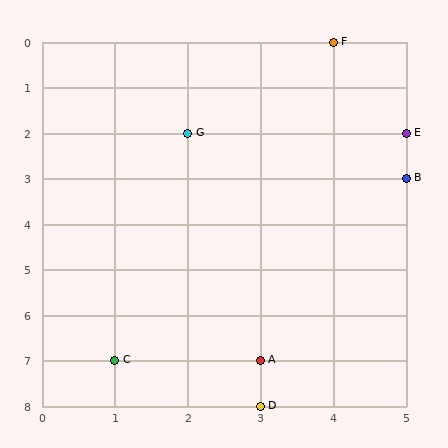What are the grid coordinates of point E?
Point E is at grid coordinates (5, 2).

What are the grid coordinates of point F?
Point F is at grid coordinates (4, 0).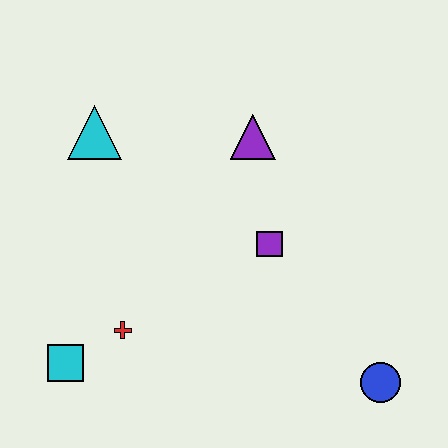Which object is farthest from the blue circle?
The cyan triangle is farthest from the blue circle.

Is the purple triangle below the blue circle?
No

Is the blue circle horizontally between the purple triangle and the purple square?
No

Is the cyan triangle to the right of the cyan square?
Yes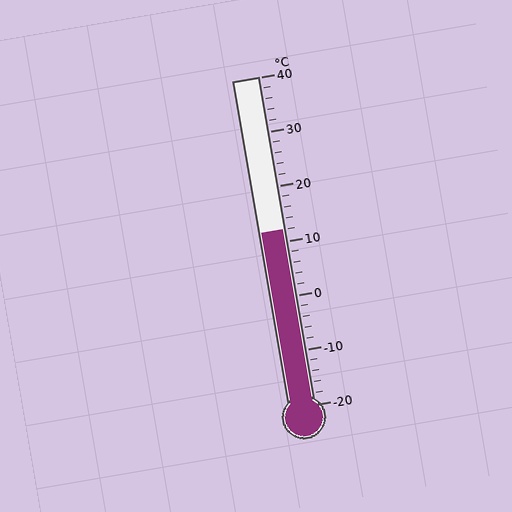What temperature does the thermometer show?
The thermometer shows approximately 12°C.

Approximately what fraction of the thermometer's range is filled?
The thermometer is filled to approximately 55% of its range.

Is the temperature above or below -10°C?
The temperature is above -10°C.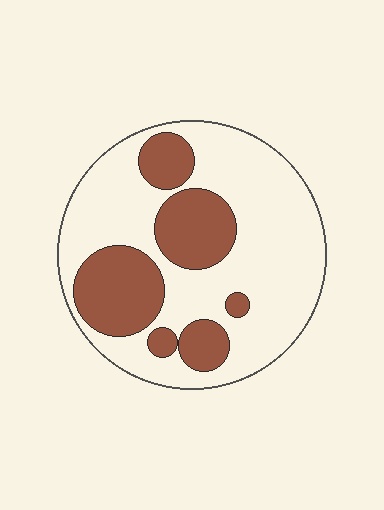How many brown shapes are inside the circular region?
6.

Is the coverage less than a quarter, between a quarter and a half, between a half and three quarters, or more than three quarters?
Between a quarter and a half.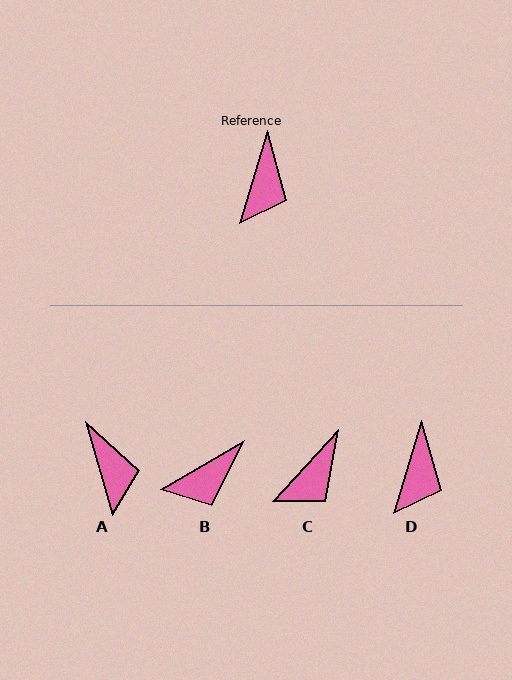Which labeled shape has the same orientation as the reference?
D.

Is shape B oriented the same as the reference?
No, it is off by about 43 degrees.